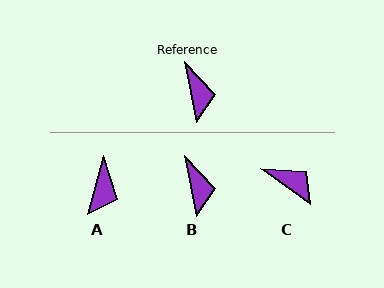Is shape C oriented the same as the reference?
No, it is off by about 43 degrees.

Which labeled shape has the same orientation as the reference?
B.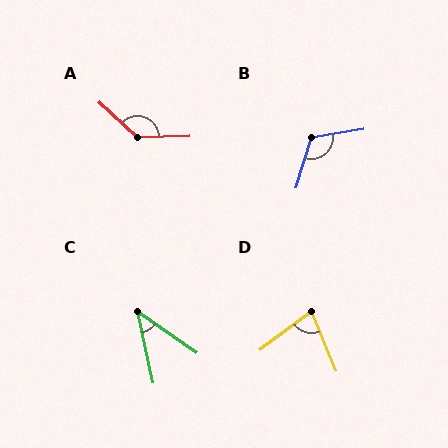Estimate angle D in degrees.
Approximately 75 degrees.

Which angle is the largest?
A, at approximately 136 degrees.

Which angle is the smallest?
C, at approximately 44 degrees.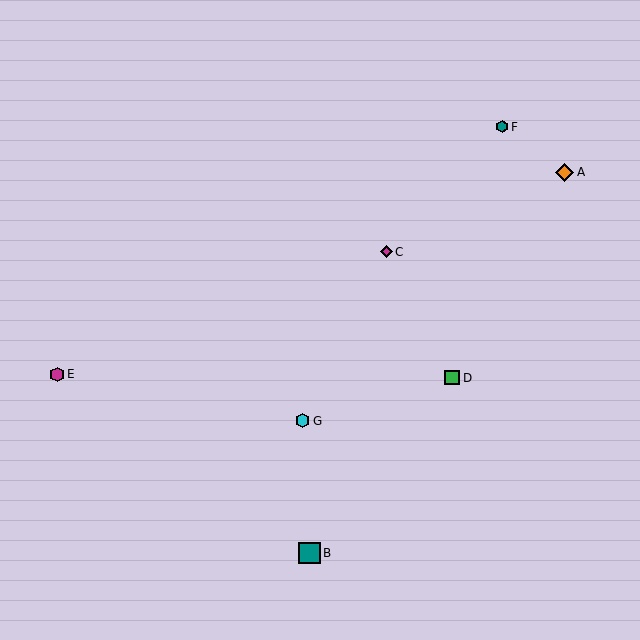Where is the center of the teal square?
The center of the teal square is at (309, 553).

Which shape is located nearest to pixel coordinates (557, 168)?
The orange diamond (labeled A) at (565, 172) is nearest to that location.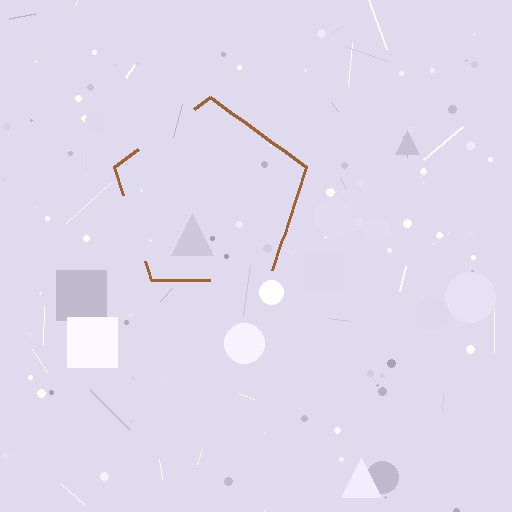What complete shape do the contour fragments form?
The contour fragments form a pentagon.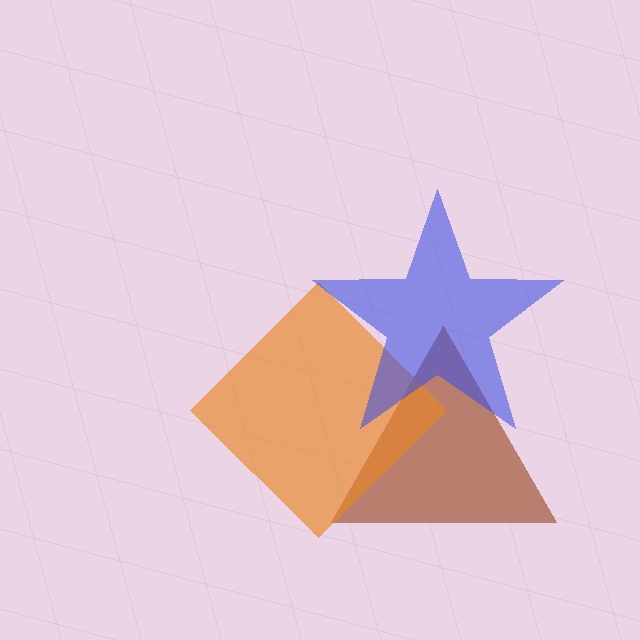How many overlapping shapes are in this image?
There are 3 overlapping shapes in the image.